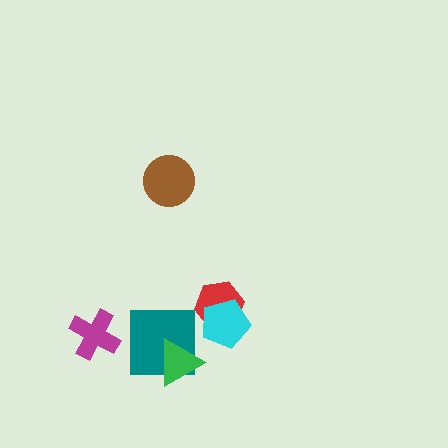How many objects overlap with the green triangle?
1 object overlaps with the green triangle.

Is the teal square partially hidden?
Yes, it is partially covered by another shape.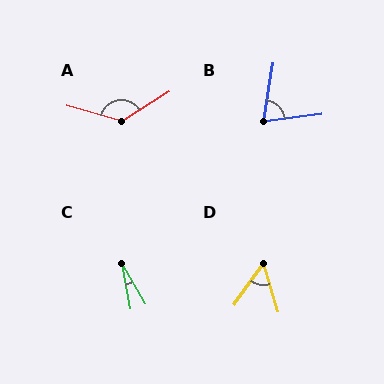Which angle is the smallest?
C, at approximately 19 degrees.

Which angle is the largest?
A, at approximately 132 degrees.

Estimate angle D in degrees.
Approximately 52 degrees.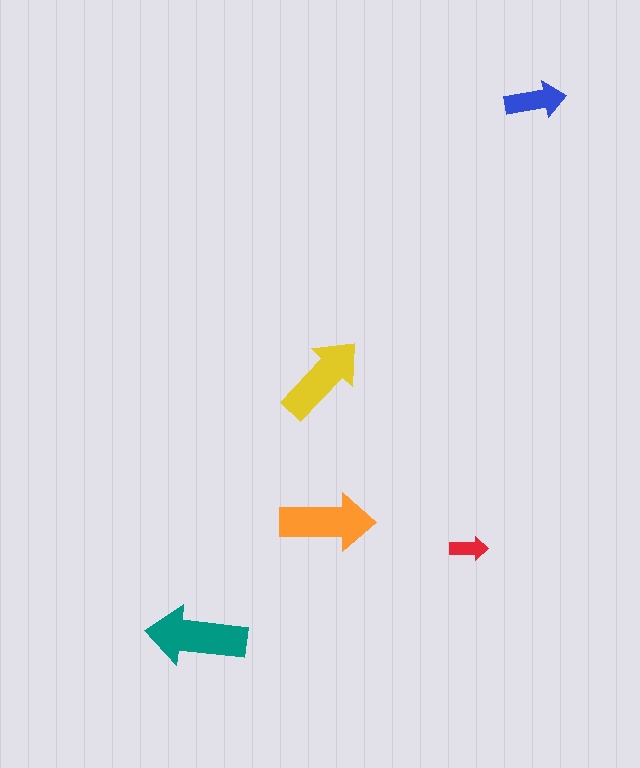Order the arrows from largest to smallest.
the teal one, the orange one, the yellow one, the blue one, the red one.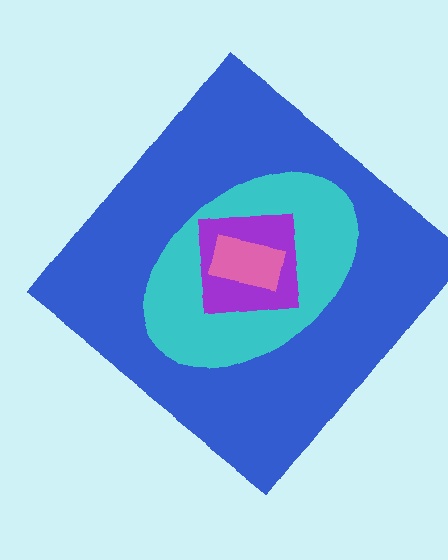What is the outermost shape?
The blue diamond.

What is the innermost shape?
The pink rectangle.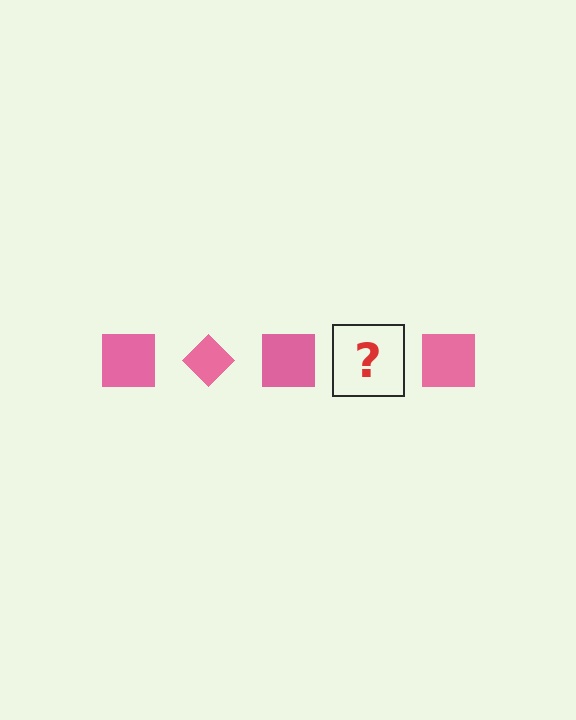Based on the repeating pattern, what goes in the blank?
The blank should be a pink diamond.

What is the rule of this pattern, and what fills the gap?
The rule is that the pattern cycles through square, diamond shapes in pink. The gap should be filled with a pink diamond.